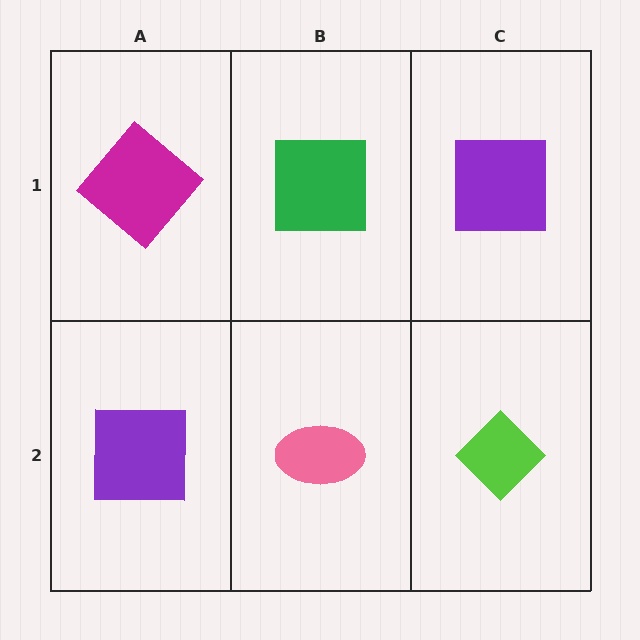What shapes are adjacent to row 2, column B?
A green square (row 1, column B), a purple square (row 2, column A), a lime diamond (row 2, column C).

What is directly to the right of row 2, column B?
A lime diamond.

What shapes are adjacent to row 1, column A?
A purple square (row 2, column A), a green square (row 1, column B).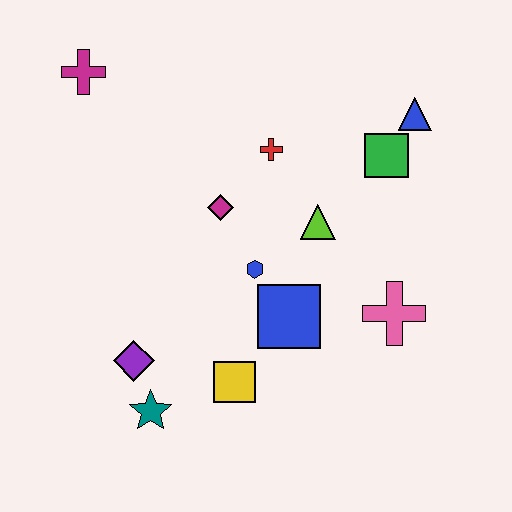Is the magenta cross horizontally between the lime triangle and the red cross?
No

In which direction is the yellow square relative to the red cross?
The yellow square is below the red cross.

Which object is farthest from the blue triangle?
The teal star is farthest from the blue triangle.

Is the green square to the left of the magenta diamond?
No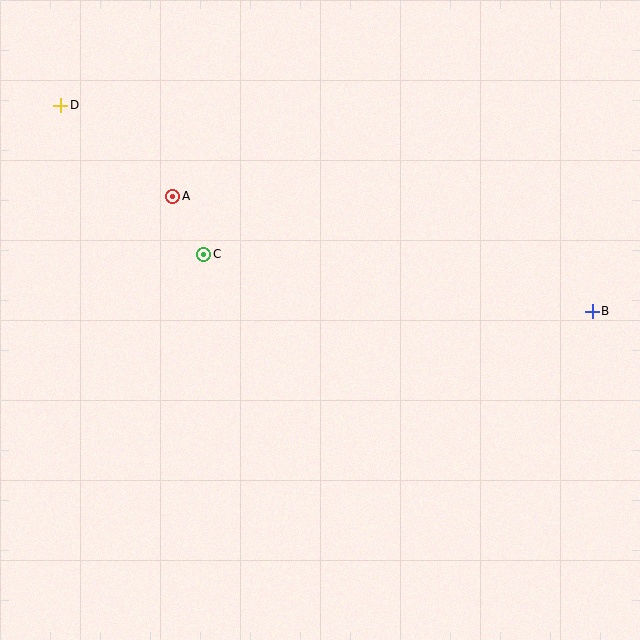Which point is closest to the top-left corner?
Point D is closest to the top-left corner.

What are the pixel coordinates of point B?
Point B is at (592, 311).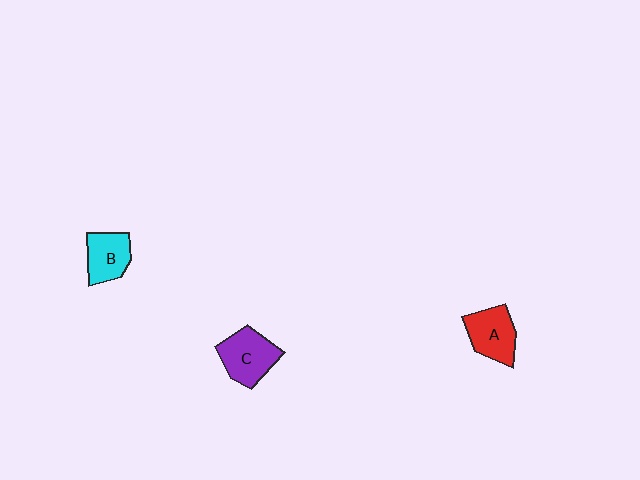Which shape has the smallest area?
Shape B (cyan).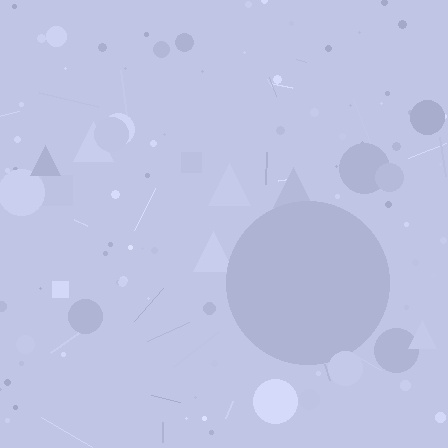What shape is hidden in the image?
A circle is hidden in the image.